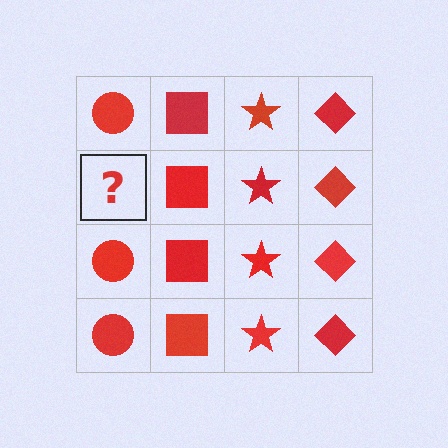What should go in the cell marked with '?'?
The missing cell should contain a red circle.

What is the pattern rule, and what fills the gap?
The rule is that each column has a consistent shape. The gap should be filled with a red circle.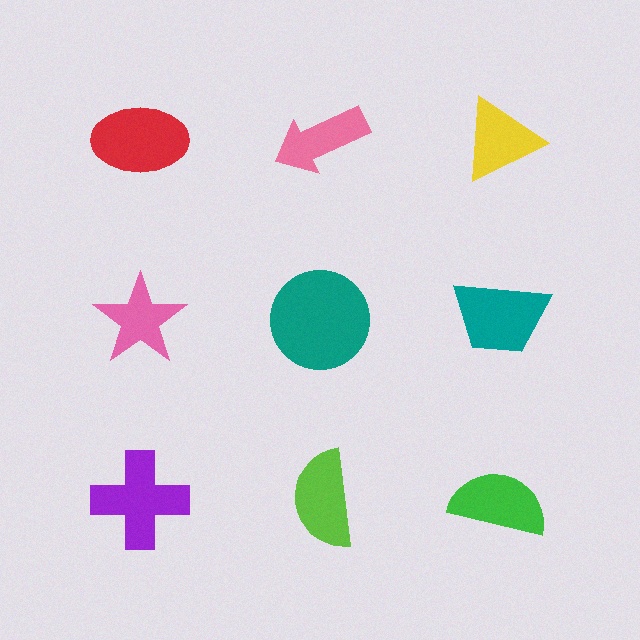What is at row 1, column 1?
A red ellipse.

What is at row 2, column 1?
A pink star.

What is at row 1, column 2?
A pink arrow.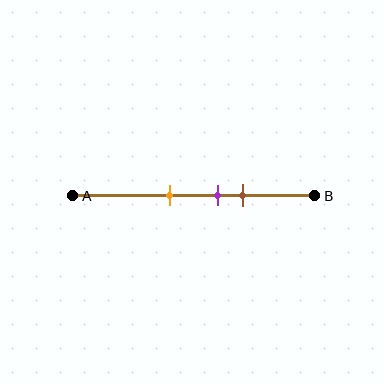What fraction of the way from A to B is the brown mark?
The brown mark is approximately 70% (0.7) of the way from A to B.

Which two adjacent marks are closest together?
The purple and brown marks are the closest adjacent pair.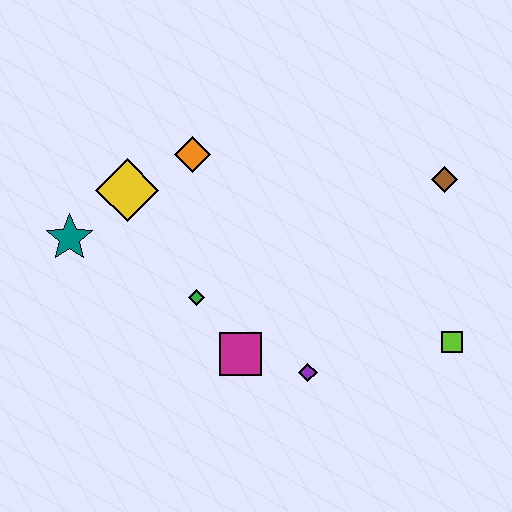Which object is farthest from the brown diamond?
The teal star is farthest from the brown diamond.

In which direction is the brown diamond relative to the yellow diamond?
The brown diamond is to the right of the yellow diamond.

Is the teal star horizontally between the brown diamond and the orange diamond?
No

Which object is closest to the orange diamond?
The yellow diamond is closest to the orange diamond.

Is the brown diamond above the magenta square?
Yes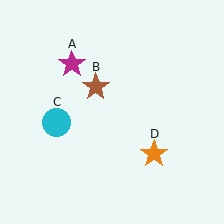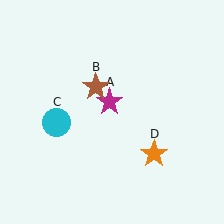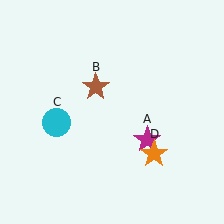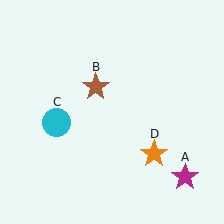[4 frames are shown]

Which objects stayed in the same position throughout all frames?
Brown star (object B) and cyan circle (object C) and orange star (object D) remained stationary.